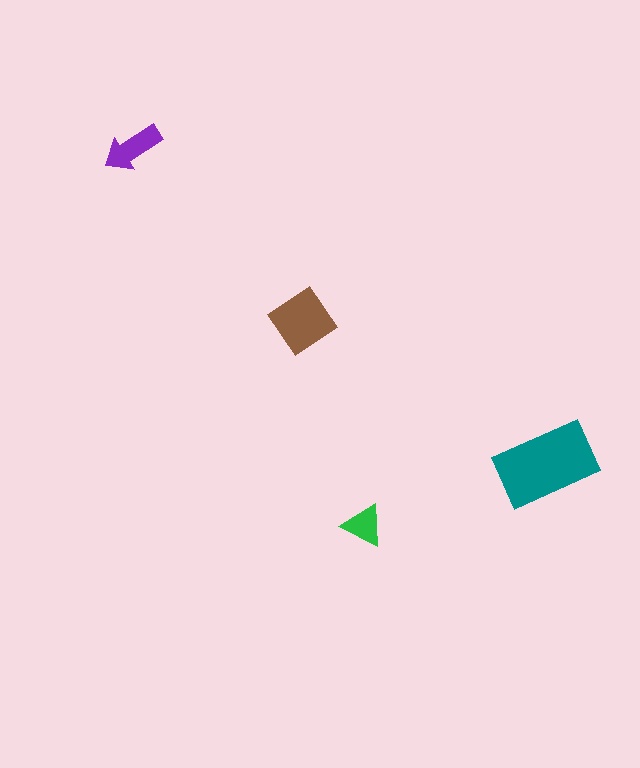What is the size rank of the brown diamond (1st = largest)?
2nd.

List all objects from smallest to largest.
The green triangle, the purple arrow, the brown diamond, the teal rectangle.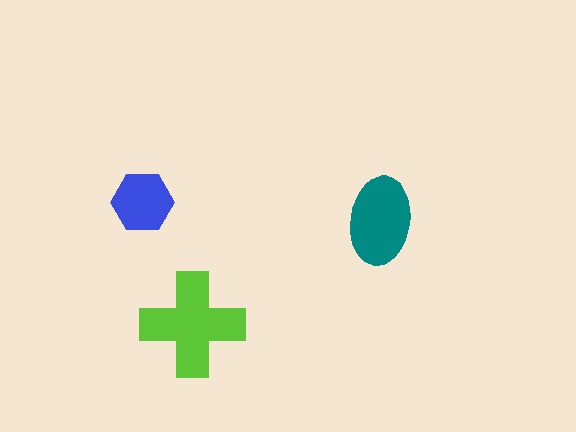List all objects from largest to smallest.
The lime cross, the teal ellipse, the blue hexagon.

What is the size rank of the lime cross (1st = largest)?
1st.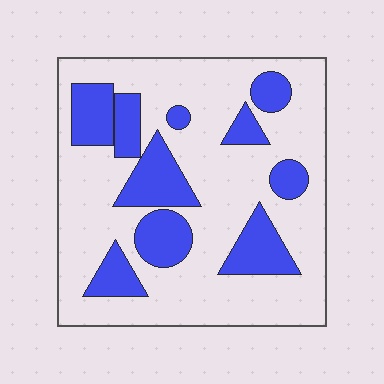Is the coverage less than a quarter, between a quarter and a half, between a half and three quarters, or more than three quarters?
Between a quarter and a half.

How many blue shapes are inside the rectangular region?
10.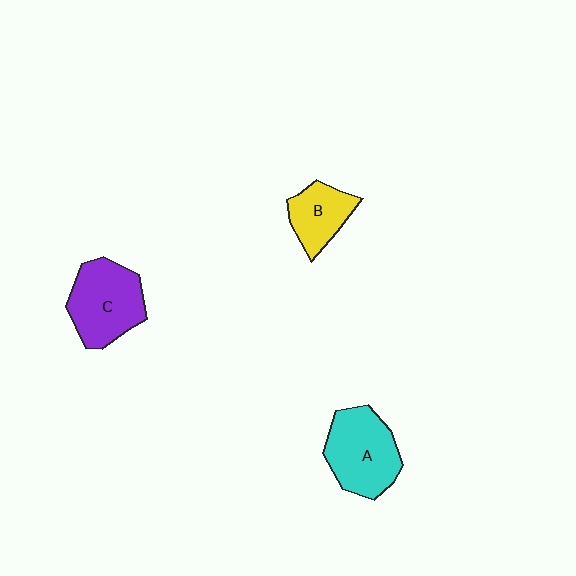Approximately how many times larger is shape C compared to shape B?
Approximately 1.6 times.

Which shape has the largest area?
Shape A (cyan).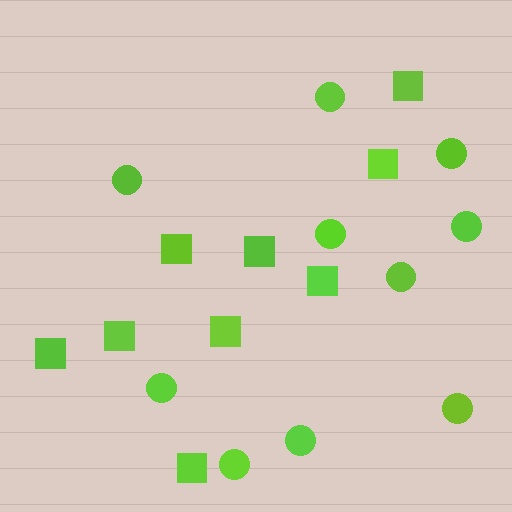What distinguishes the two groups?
There are 2 groups: one group of circles (10) and one group of squares (9).